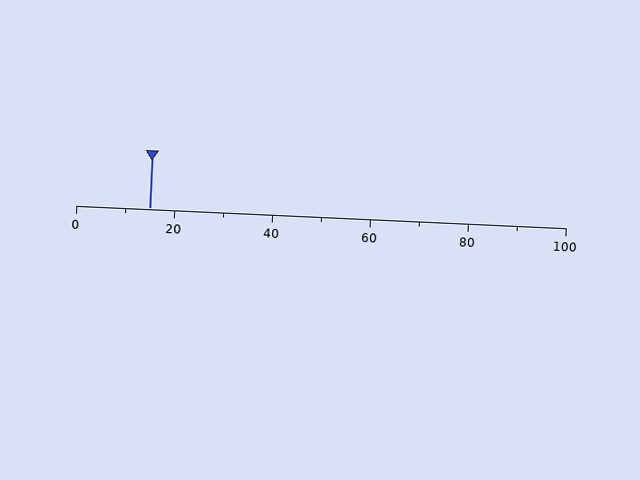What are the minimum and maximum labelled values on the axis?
The axis runs from 0 to 100.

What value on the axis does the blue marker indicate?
The marker indicates approximately 15.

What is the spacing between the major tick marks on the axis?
The major ticks are spaced 20 apart.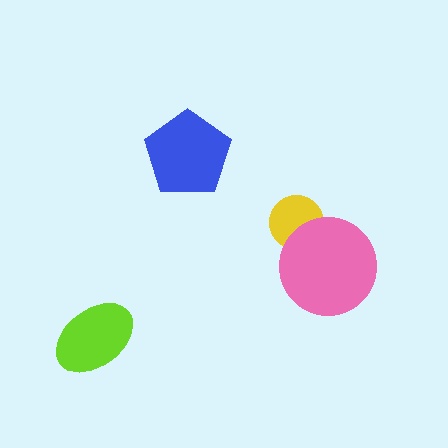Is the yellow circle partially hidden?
Yes, it is partially covered by another shape.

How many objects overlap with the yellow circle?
1 object overlaps with the yellow circle.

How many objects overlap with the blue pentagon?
0 objects overlap with the blue pentagon.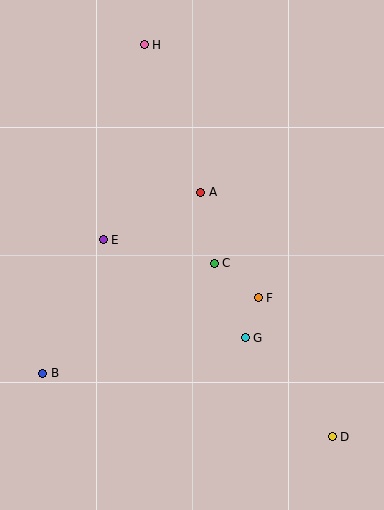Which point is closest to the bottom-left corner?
Point B is closest to the bottom-left corner.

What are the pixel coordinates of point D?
Point D is at (332, 437).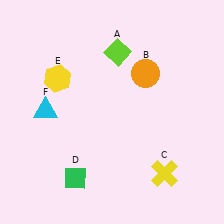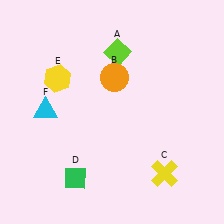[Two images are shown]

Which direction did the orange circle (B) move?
The orange circle (B) moved left.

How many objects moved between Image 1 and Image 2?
1 object moved between the two images.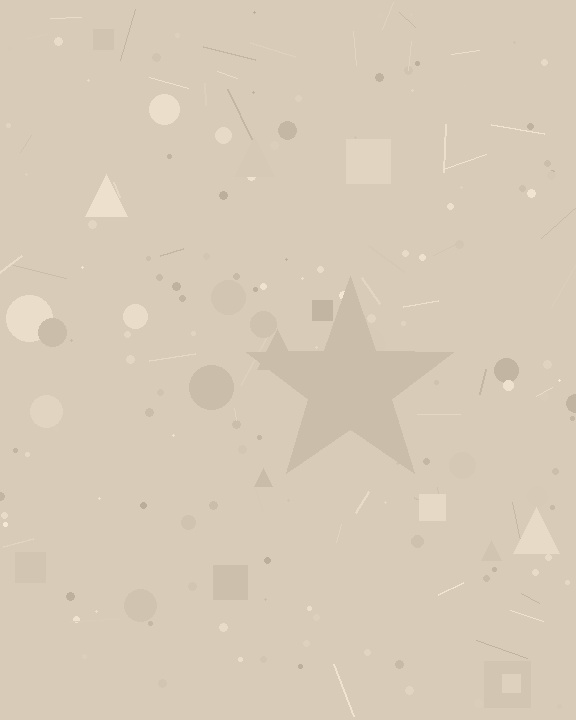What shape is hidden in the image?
A star is hidden in the image.